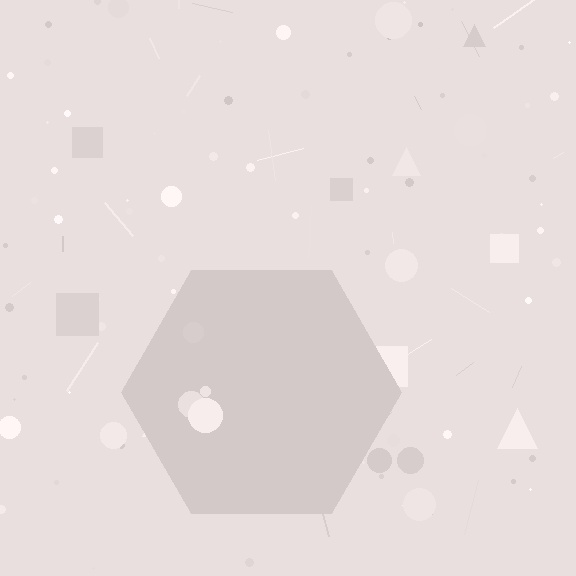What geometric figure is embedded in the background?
A hexagon is embedded in the background.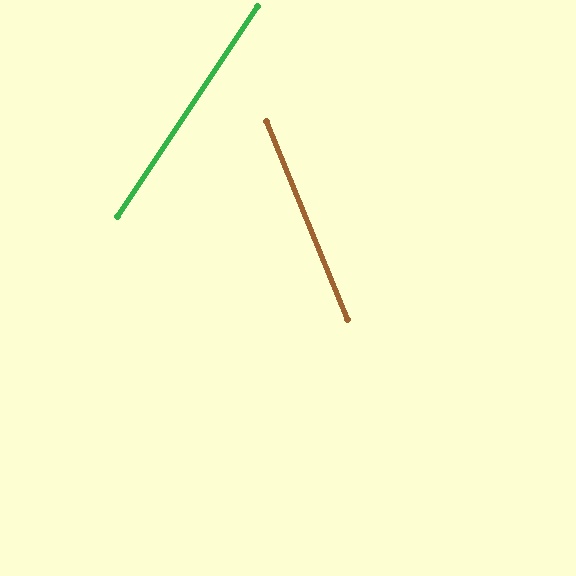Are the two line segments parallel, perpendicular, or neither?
Neither parallel nor perpendicular — they differ by about 56°.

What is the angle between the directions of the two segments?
Approximately 56 degrees.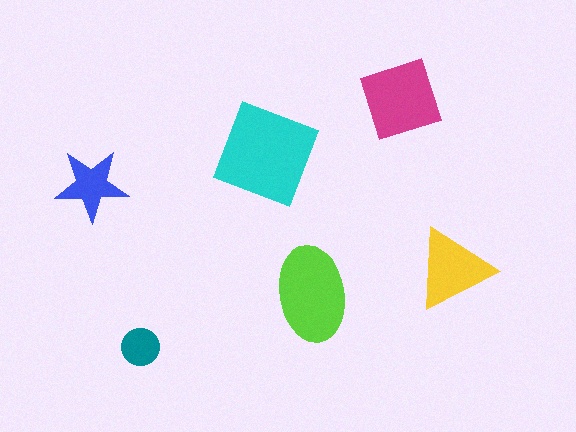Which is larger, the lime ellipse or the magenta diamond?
The lime ellipse.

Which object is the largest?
The cyan square.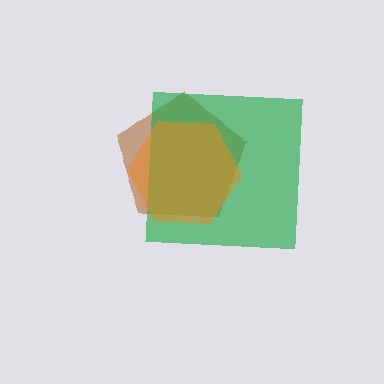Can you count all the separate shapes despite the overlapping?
Yes, there are 3 separate shapes.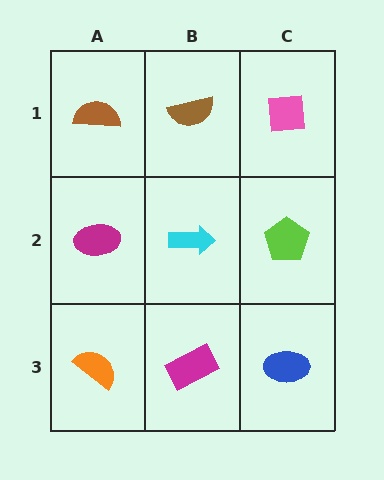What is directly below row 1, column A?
A magenta ellipse.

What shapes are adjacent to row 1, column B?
A cyan arrow (row 2, column B), a brown semicircle (row 1, column A), a pink square (row 1, column C).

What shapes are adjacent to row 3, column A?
A magenta ellipse (row 2, column A), a magenta rectangle (row 3, column B).